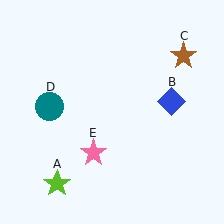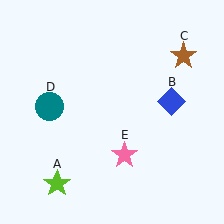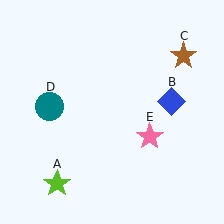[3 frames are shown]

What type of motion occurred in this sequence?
The pink star (object E) rotated counterclockwise around the center of the scene.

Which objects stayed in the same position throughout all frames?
Lime star (object A) and blue diamond (object B) and brown star (object C) and teal circle (object D) remained stationary.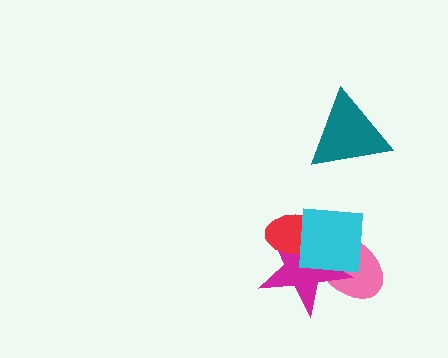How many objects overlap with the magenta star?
3 objects overlap with the magenta star.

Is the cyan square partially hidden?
No, no other shape covers it.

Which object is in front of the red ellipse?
The cyan square is in front of the red ellipse.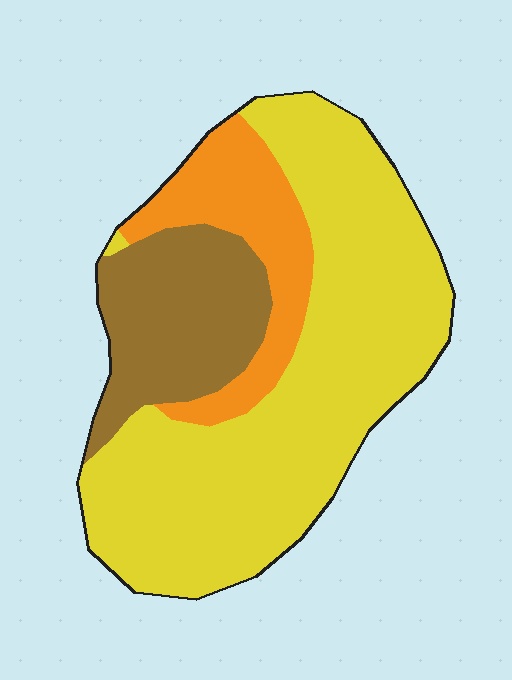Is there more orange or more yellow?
Yellow.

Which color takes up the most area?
Yellow, at roughly 60%.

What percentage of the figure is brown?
Brown covers roughly 20% of the figure.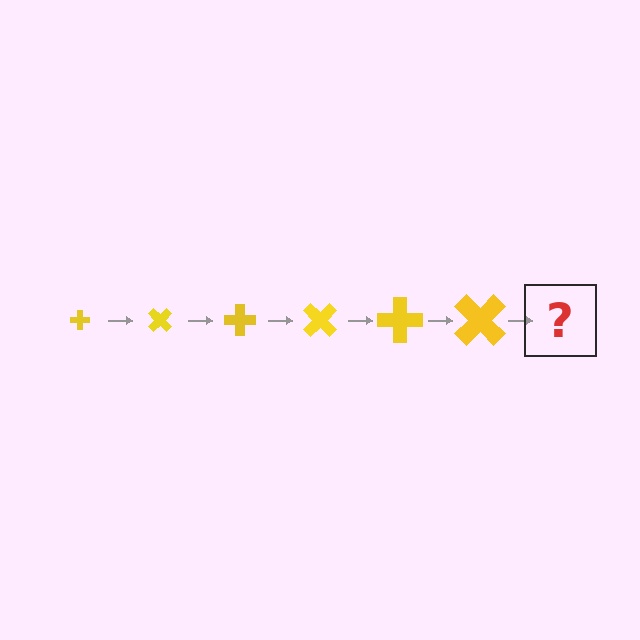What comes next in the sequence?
The next element should be a cross, larger than the previous one and rotated 270 degrees from the start.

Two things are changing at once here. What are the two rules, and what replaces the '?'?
The two rules are that the cross grows larger each step and it rotates 45 degrees each step. The '?' should be a cross, larger than the previous one and rotated 270 degrees from the start.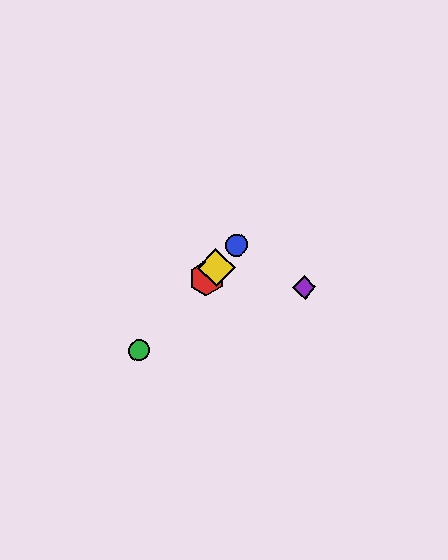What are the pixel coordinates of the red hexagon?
The red hexagon is at (207, 278).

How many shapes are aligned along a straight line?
4 shapes (the red hexagon, the blue circle, the green circle, the yellow diamond) are aligned along a straight line.